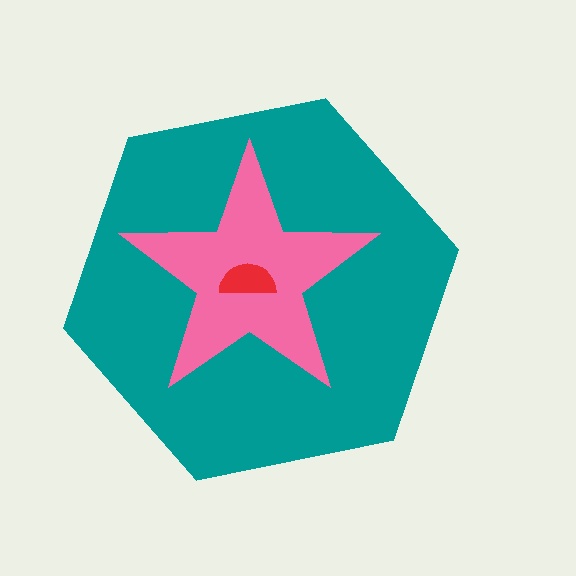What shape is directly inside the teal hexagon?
The pink star.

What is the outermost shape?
The teal hexagon.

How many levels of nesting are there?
3.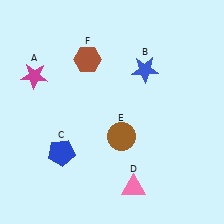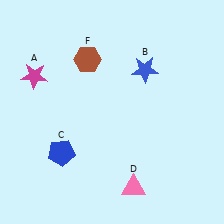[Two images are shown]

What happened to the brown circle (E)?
The brown circle (E) was removed in Image 2. It was in the bottom-right area of Image 1.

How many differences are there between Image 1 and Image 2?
There is 1 difference between the two images.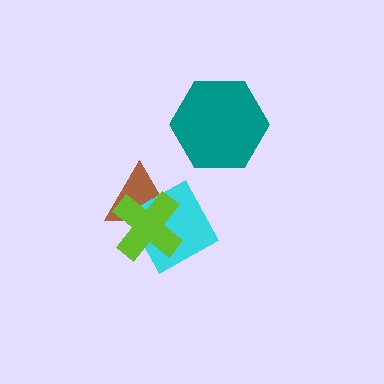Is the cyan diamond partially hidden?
Yes, it is partially covered by another shape.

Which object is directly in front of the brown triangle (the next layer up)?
The cyan diamond is directly in front of the brown triangle.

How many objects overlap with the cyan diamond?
2 objects overlap with the cyan diamond.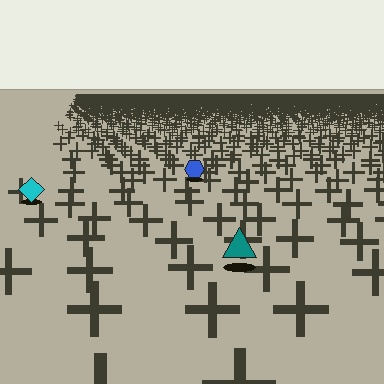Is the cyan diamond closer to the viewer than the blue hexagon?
Yes. The cyan diamond is closer — you can tell from the texture gradient: the ground texture is coarser near it.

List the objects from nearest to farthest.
From nearest to farthest: the teal triangle, the cyan diamond, the blue hexagon.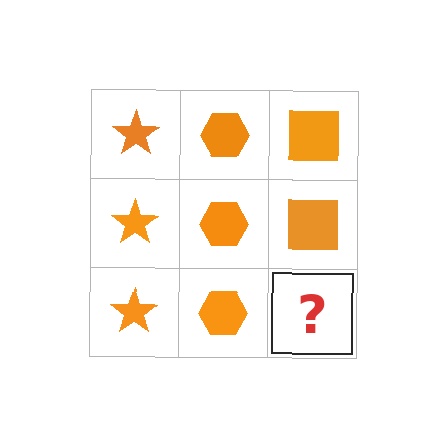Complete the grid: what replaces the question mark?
The question mark should be replaced with an orange square.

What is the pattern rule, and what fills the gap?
The rule is that each column has a consistent shape. The gap should be filled with an orange square.